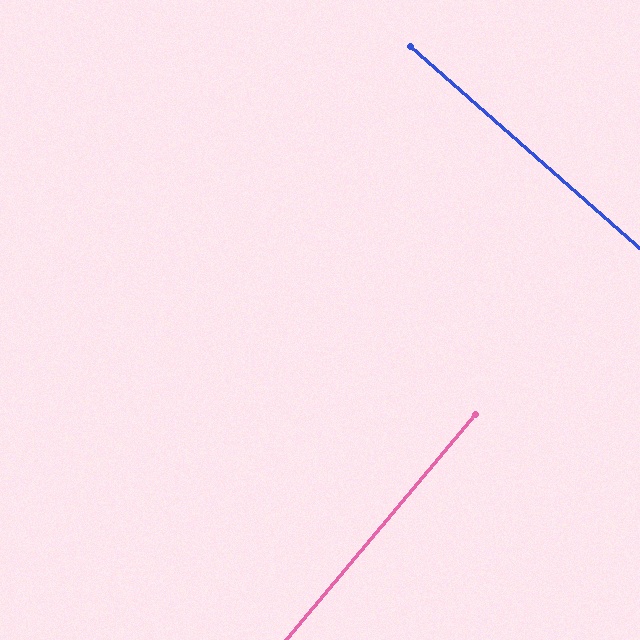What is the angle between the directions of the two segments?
Approximately 89 degrees.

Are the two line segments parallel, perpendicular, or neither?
Perpendicular — they meet at approximately 89°.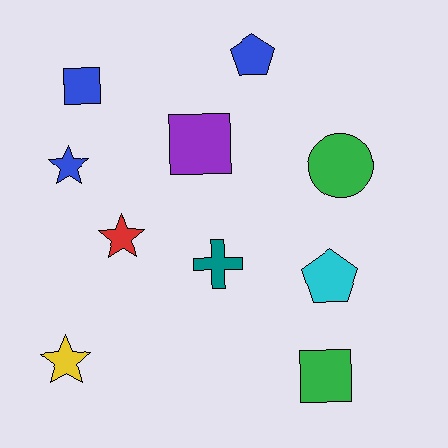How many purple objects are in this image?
There is 1 purple object.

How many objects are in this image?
There are 10 objects.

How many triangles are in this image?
There are no triangles.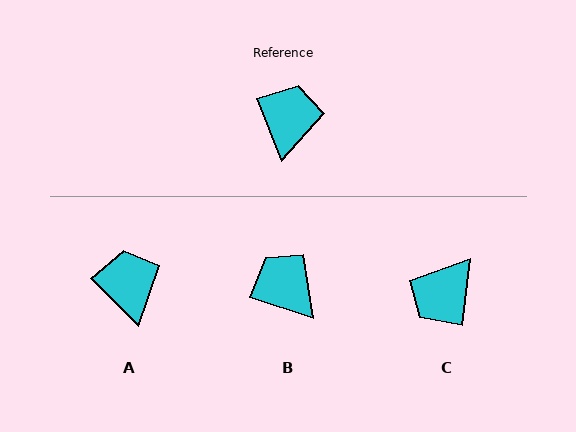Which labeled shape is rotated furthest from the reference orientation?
C, about 152 degrees away.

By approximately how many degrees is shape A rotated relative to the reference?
Approximately 24 degrees counter-clockwise.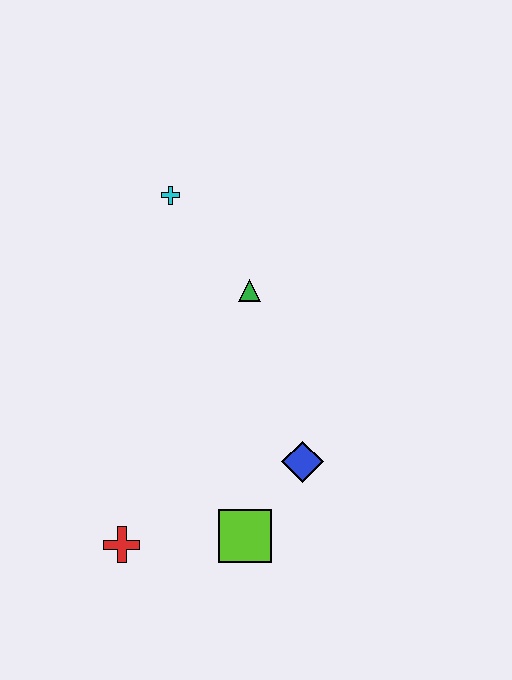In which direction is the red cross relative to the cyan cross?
The red cross is below the cyan cross.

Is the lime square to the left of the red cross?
No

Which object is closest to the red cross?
The lime square is closest to the red cross.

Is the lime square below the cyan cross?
Yes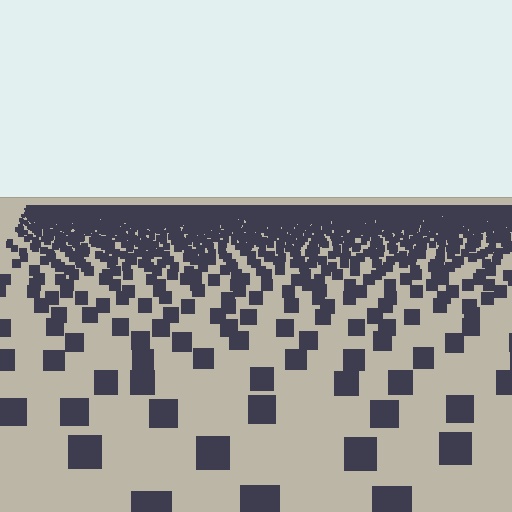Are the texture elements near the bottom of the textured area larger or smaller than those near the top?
Larger. Near the bottom, elements are closer to the viewer and appear at a bigger on-screen size.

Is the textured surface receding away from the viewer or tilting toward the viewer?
The surface is receding away from the viewer. Texture elements get smaller and denser toward the top.